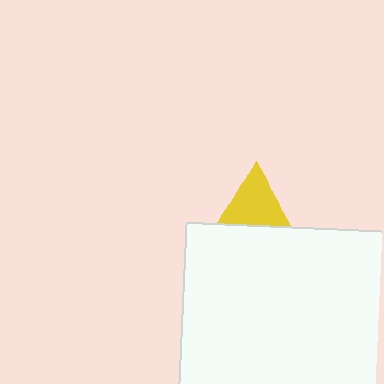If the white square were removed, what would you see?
You would see the complete yellow triangle.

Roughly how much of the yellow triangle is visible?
A small part of it is visible (roughly 36%).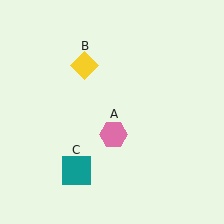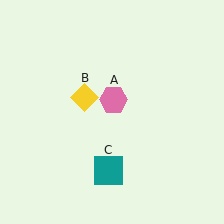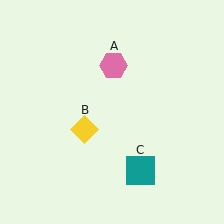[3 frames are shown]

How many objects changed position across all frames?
3 objects changed position: pink hexagon (object A), yellow diamond (object B), teal square (object C).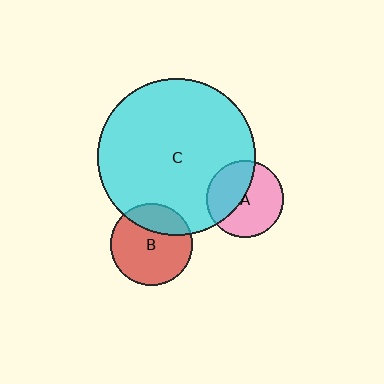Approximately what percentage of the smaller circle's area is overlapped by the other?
Approximately 40%.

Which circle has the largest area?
Circle C (cyan).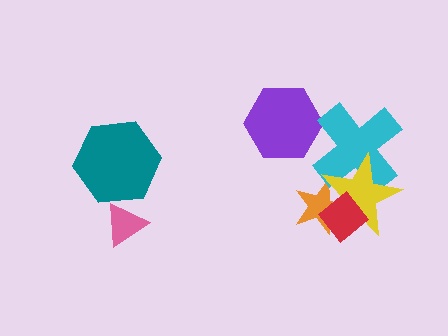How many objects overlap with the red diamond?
2 objects overlap with the red diamond.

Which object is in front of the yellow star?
The red diamond is in front of the yellow star.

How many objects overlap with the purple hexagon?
1 object overlaps with the purple hexagon.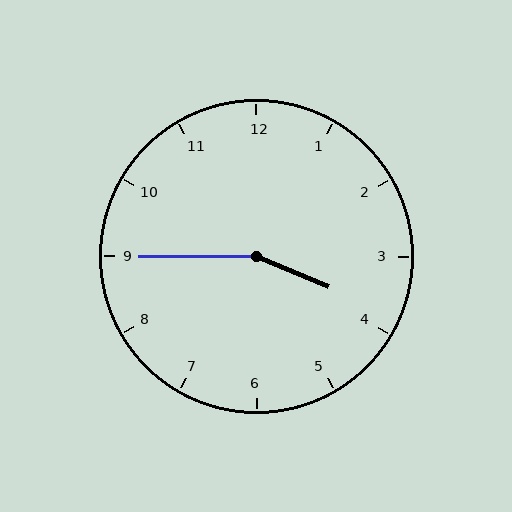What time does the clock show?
3:45.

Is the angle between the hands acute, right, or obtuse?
It is obtuse.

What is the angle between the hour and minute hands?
Approximately 158 degrees.